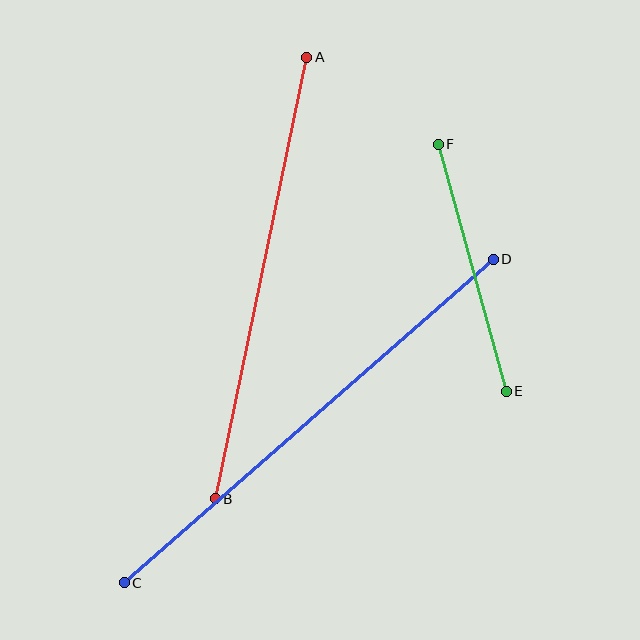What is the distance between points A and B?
The distance is approximately 451 pixels.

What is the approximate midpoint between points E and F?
The midpoint is at approximately (472, 268) pixels.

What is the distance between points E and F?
The distance is approximately 256 pixels.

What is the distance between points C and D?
The distance is approximately 491 pixels.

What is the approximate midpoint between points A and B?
The midpoint is at approximately (261, 278) pixels.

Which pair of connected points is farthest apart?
Points C and D are farthest apart.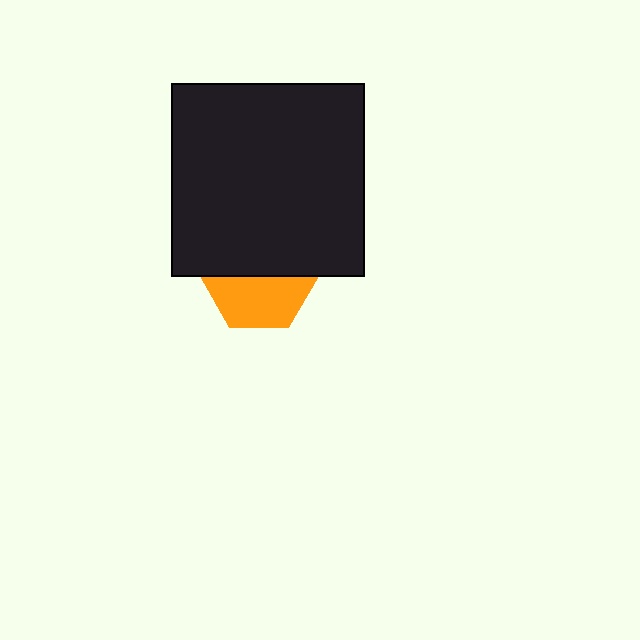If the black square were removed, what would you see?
You would see the complete orange hexagon.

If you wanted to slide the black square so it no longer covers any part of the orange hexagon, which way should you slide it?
Slide it up — that is the most direct way to separate the two shapes.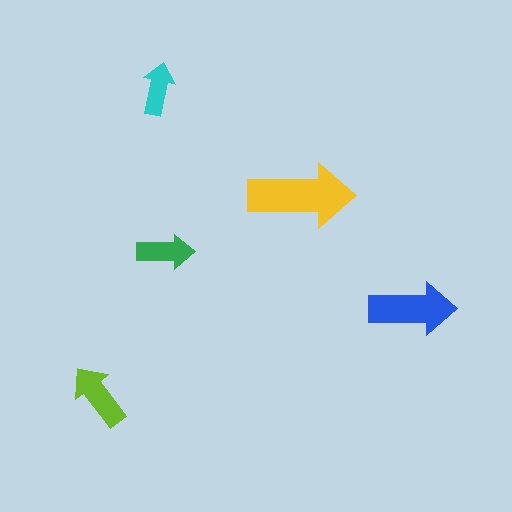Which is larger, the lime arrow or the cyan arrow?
The lime one.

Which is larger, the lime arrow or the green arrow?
The lime one.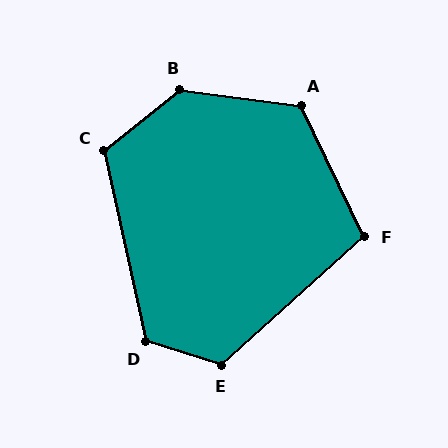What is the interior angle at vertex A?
Approximately 123 degrees (obtuse).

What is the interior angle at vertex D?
Approximately 120 degrees (obtuse).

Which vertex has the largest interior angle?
B, at approximately 134 degrees.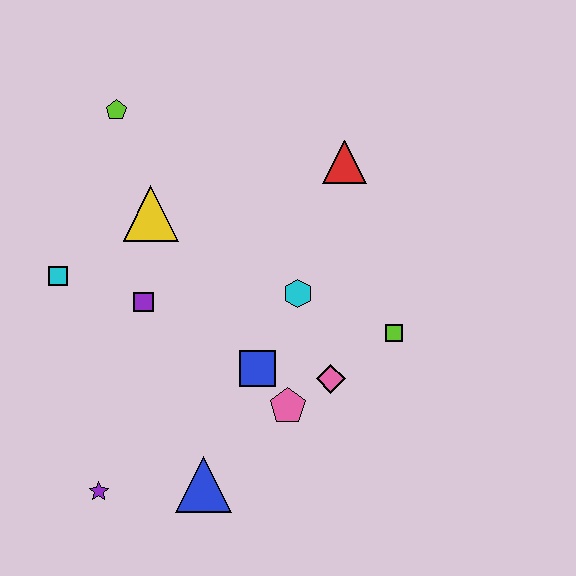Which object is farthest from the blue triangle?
The lime pentagon is farthest from the blue triangle.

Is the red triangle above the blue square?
Yes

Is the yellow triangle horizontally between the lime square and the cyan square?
Yes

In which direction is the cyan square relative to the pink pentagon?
The cyan square is to the left of the pink pentagon.